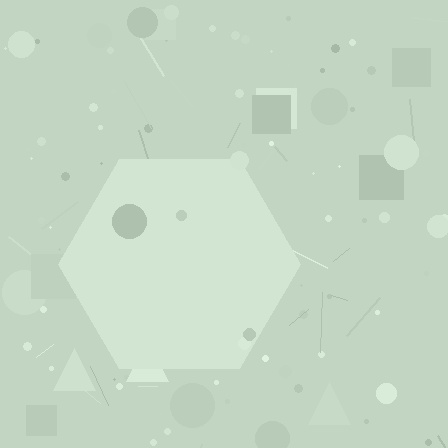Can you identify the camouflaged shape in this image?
The camouflaged shape is a hexagon.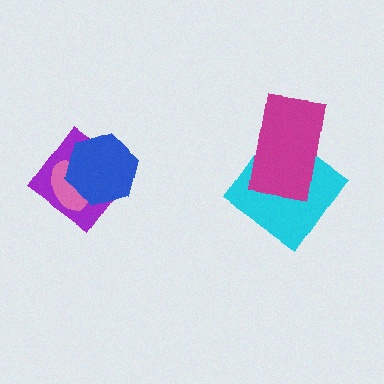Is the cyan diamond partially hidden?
Yes, it is partially covered by another shape.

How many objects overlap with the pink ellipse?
2 objects overlap with the pink ellipse.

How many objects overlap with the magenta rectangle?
1 object overlaps with the magenta rectangle.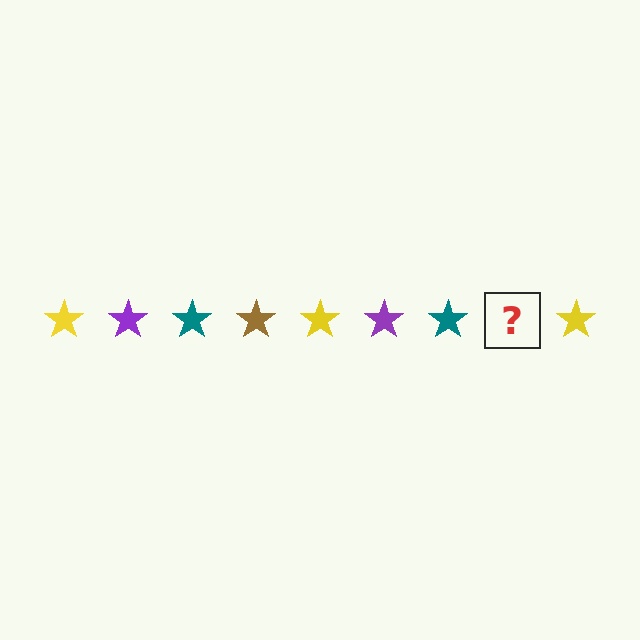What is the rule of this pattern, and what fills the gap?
The rule is that the pattern cycles through yellow, purple, teal, brown stars. The gap should be filled with a brown star.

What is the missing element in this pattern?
The missing element is a brown star.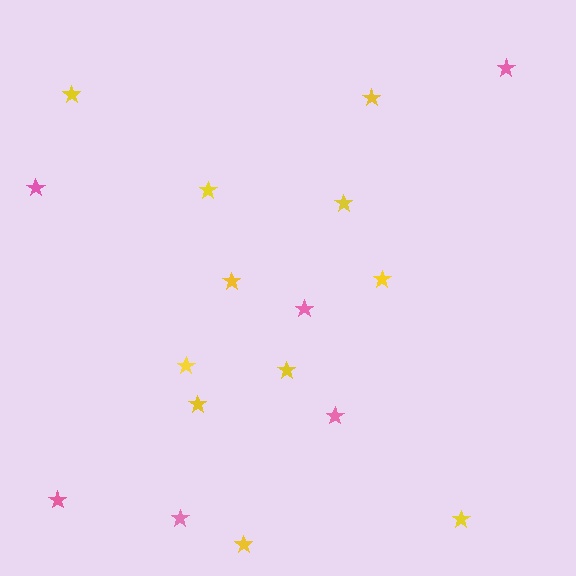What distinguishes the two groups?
There are 2 groups: one group of yellow stars (11) and one group of pink stars (6).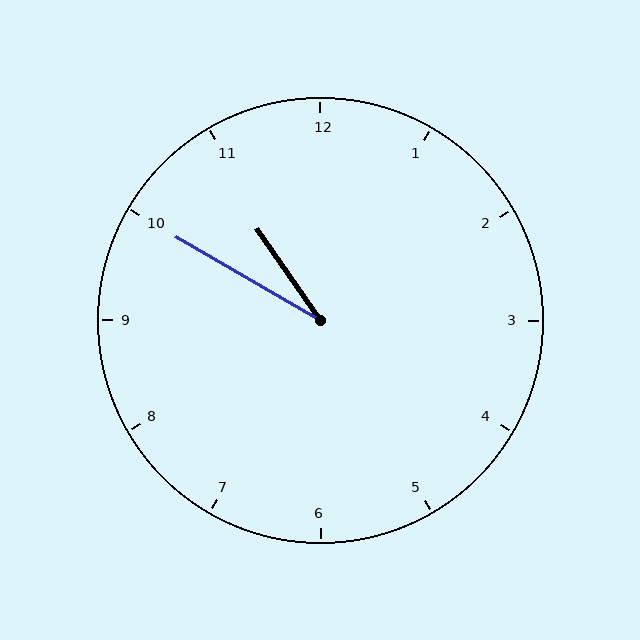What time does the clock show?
10:50.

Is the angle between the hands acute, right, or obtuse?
It is acute.